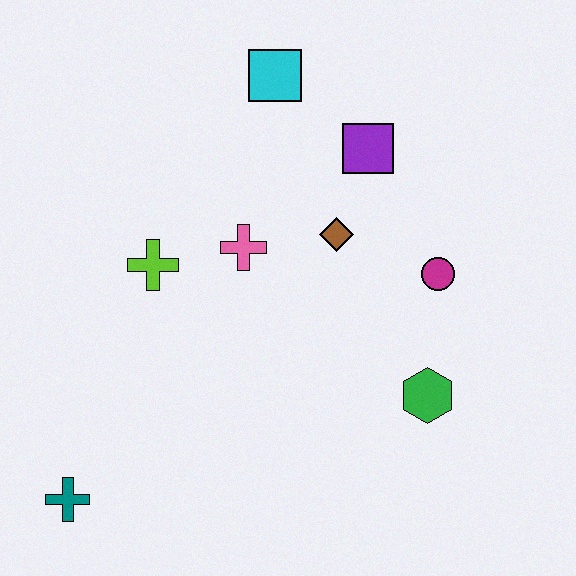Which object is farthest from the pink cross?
The teal cross is farthest from the pink cross.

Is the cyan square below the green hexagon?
No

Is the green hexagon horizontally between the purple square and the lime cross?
No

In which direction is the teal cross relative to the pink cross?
The teal cross is below the pink cross.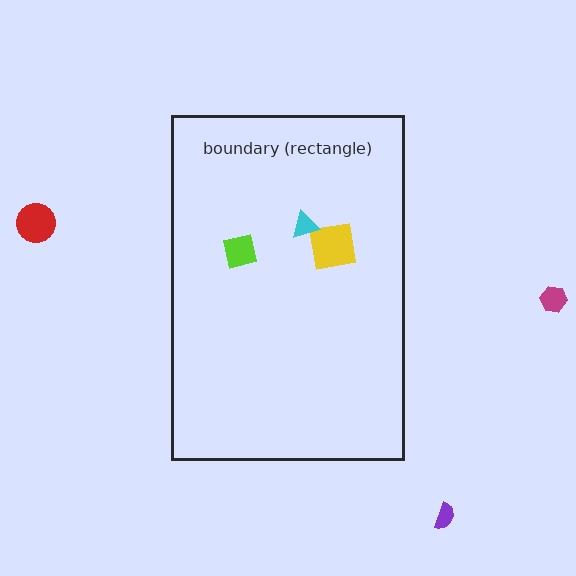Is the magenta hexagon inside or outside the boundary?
Outside.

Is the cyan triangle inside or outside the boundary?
Inside.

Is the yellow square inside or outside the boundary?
Inside.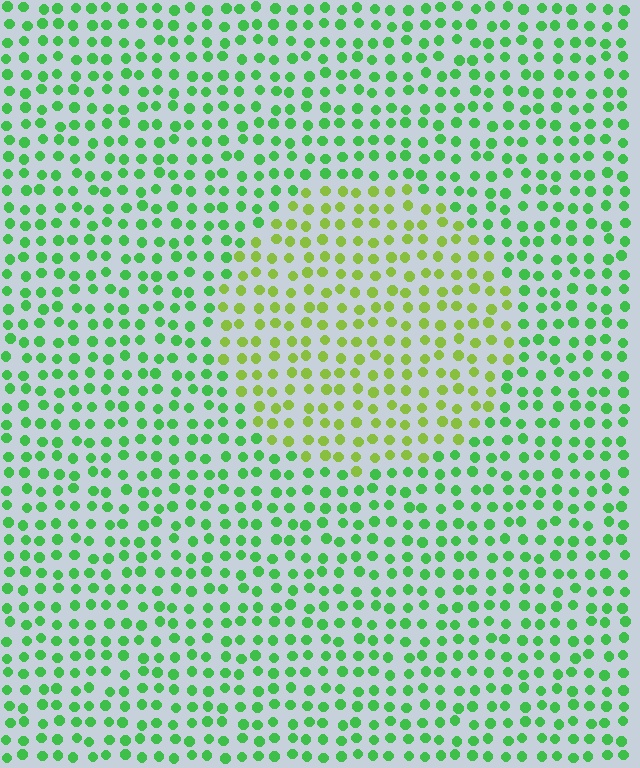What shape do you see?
I see a circle.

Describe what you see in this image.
The image is filled with small green elements in a uniform arrangement. A circle-shaped region is visible where the elements are tinted to a slightly different hue, forming a subtle color boundary.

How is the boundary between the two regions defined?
The boundary is defined purely by a slight shift in hue (about 40 degrees). Spacing, size, and orientation are identical on both sides.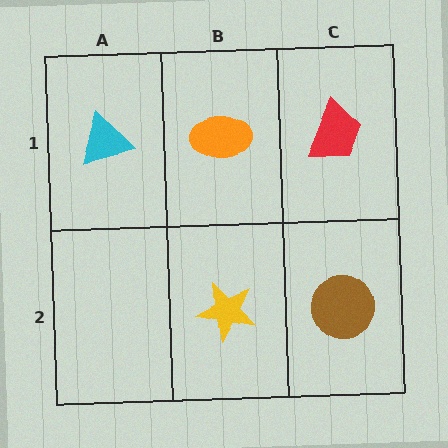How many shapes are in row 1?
3 shapes.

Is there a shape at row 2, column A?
No, that cell is empty.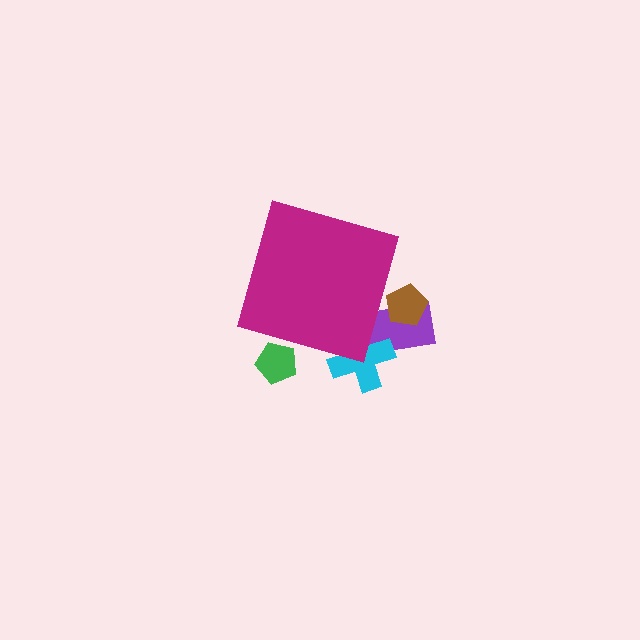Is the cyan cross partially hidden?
Yes, the cyan cross is partially hidden behind the magenta diamond.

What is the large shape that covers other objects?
A magenta diamond.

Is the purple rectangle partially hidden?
Yes, the purple rectangle is partially hidden behind the magenta diamond.